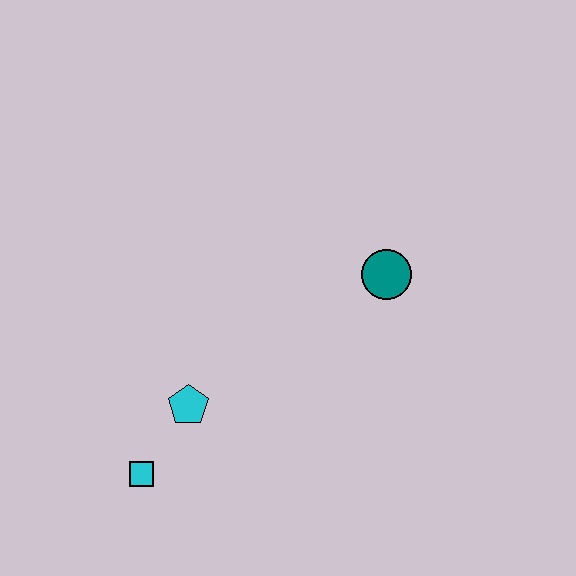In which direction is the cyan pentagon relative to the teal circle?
The cyan pentagon is to the left of the teal circle.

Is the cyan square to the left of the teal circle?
Yes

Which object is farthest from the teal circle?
The cyan square is farthest from the teal circle.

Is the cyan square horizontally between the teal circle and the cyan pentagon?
No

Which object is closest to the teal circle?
The cyan pentagon is closest to the teal circle.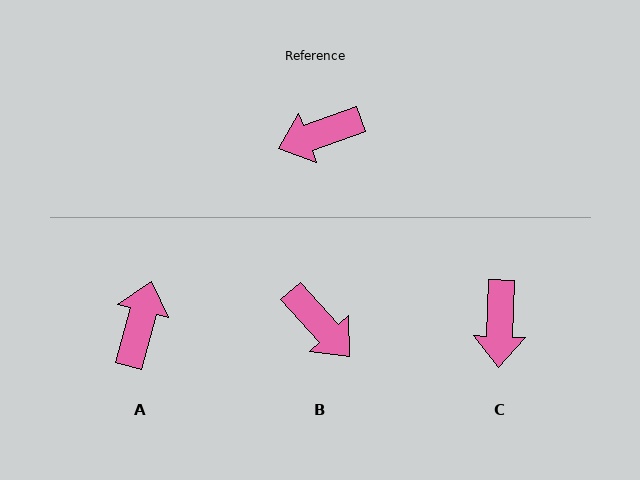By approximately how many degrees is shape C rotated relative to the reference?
Approximately 69 degrees counter-clockwise.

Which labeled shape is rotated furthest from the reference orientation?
A, about 125 degrees away.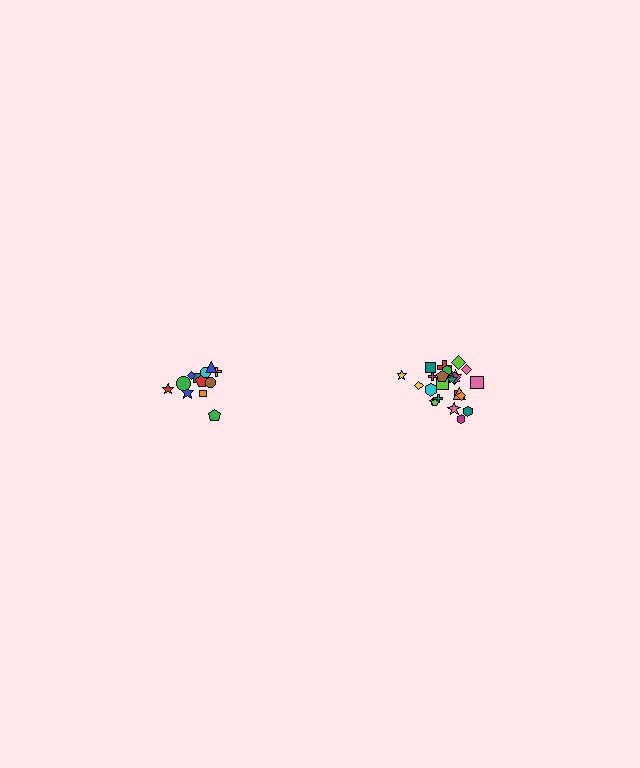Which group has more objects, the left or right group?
The right group.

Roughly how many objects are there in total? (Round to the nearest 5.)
Roughly 35 objects in total.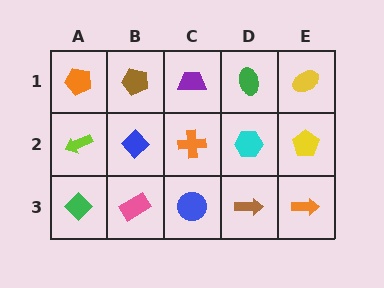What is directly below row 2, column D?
A brown arrow.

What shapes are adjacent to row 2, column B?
A brown pentagon (row 1, column B), a pink rectangle (row 3, column B), a lime arrow (row 2, column A), an orange cross (row 2, column C).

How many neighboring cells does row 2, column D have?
4.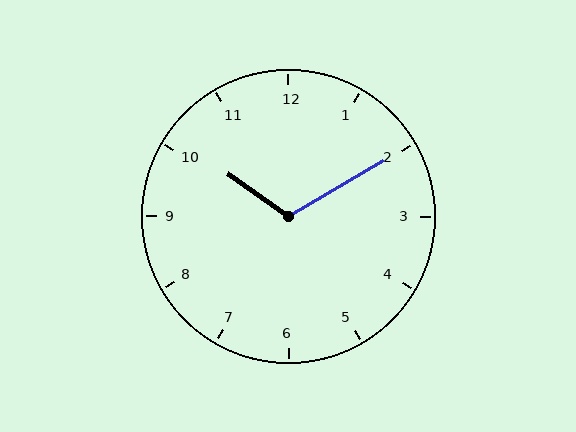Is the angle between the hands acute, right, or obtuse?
It is obtuse.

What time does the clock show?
10:10.